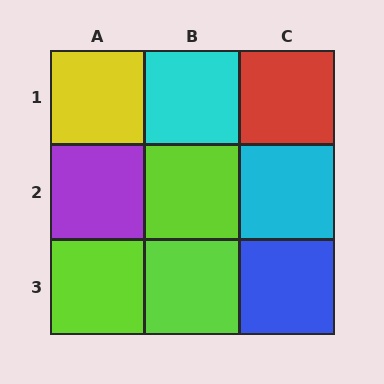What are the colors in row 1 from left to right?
Yellow, cyan, red.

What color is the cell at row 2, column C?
Cyan.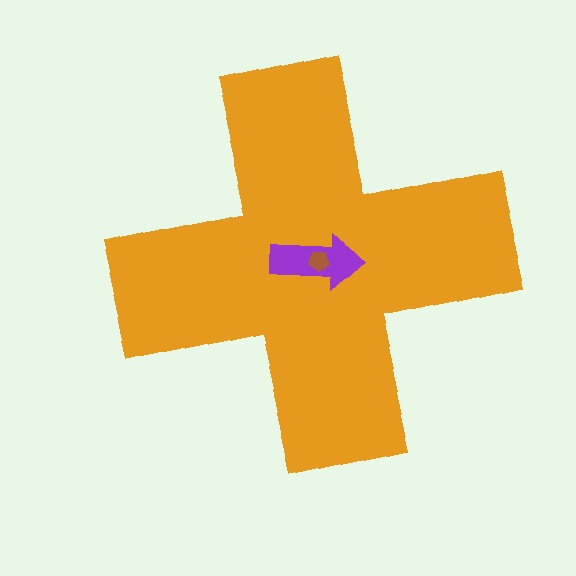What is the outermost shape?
The orange cross.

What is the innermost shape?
The brown pentagon.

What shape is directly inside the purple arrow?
The brown pentagon.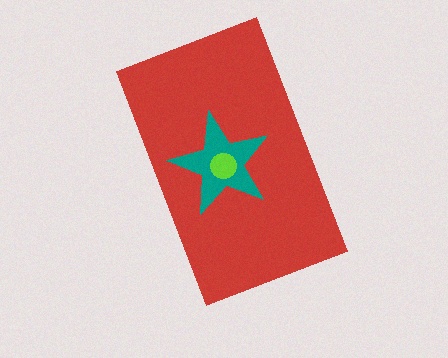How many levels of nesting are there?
3.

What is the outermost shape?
The red rectangle.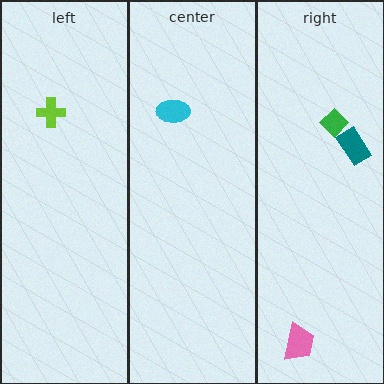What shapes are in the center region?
The cyan ellipse.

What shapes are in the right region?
The teal rectangle, the green diamond, the pink trapezoid.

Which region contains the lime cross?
The left region.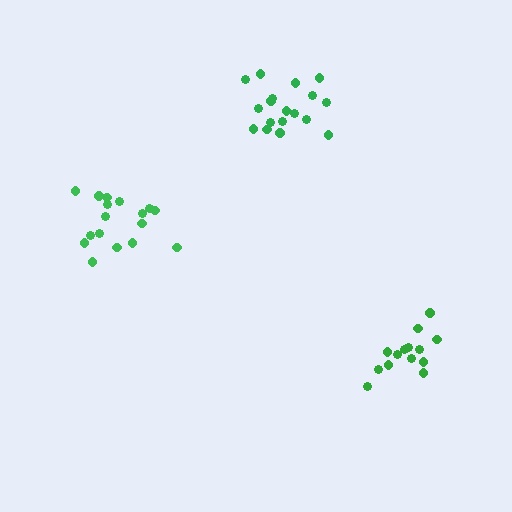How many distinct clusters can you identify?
There are 3 distinct clusters.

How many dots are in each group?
Group 1: 17 dots, Group 2: 14 dots, Group 3: 19 dots (50 total).